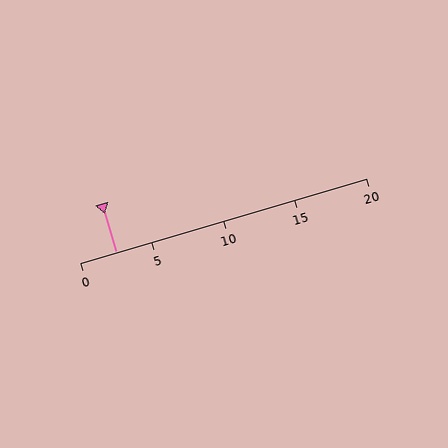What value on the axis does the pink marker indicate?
The marker indicates approximately 2.5.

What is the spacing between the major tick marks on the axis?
The major ticks are spaced 5 apart.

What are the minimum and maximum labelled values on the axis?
The axis runs from 0 to 20.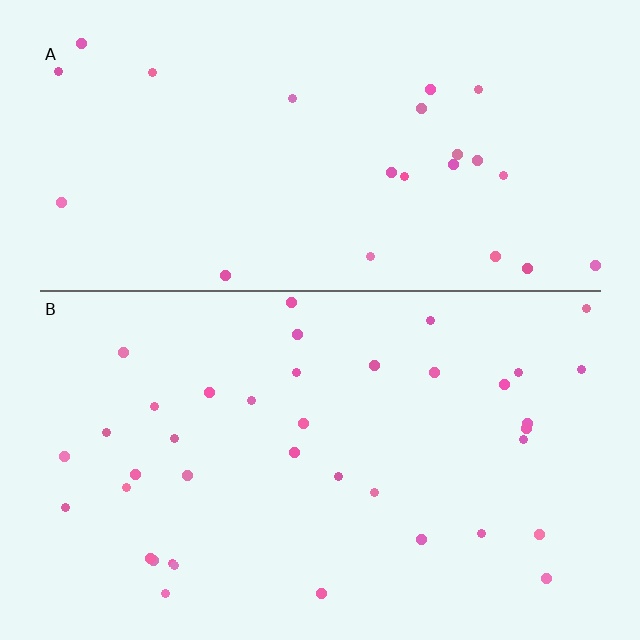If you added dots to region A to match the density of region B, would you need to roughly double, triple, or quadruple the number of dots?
Approximately double.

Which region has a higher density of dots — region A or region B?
B (the bottom).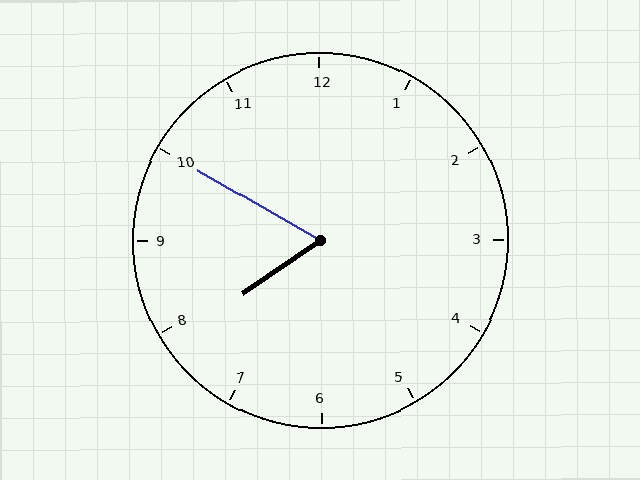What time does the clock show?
7:50.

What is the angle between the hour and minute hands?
Approximately 65 degrees.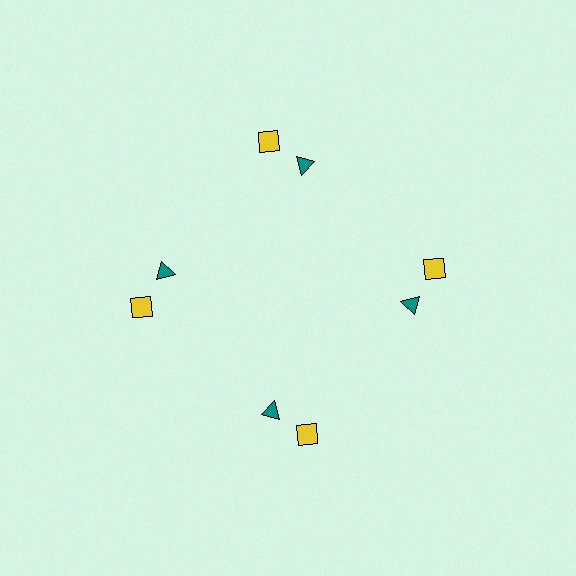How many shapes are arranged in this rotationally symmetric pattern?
There are 8 shapes, arranged in 4 groups of 2.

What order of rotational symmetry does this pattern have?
This pattern has 4-fold rotational symmetry.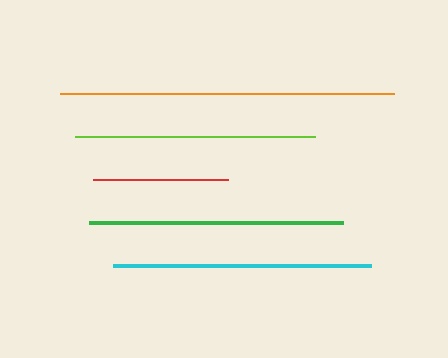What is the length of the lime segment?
The lime segment is approximately 239 pixels long.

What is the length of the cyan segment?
The cyan segment is approximately 257 pixels long.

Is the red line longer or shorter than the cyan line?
The cyan line is longer than the red line.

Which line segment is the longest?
The orange line is the longest at approximately 334 pixels.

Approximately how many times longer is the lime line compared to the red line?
The lime line is approximately 1.8 times the length of the red line.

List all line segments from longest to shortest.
From longest to shortest: orange, cyan, green, lime, red.